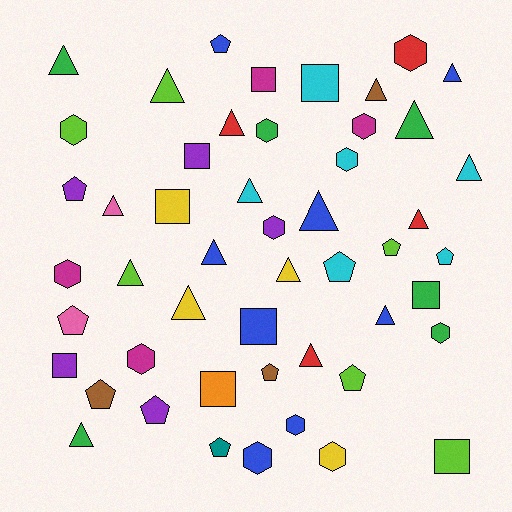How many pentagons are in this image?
There are 11 pentagons.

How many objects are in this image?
There are 50 objects.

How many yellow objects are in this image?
There are 4 yellow objects.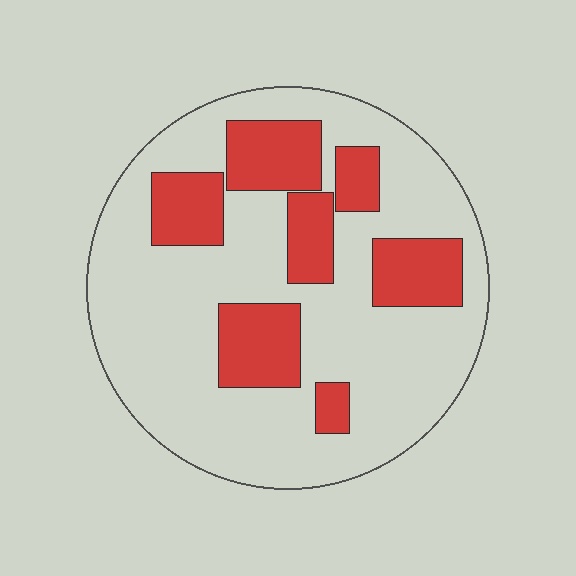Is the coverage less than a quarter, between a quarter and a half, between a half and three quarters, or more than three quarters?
Between a quarter and a half.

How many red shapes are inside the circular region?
7.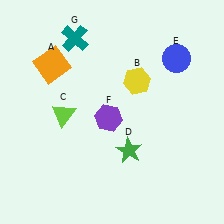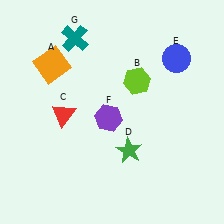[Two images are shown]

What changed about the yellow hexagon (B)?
In Image 1, B is yellow. In Image 2, it changed to lime.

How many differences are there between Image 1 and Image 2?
There are 2 differences between the two images.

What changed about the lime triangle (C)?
In Image 1, C is lime. In Image 2, it changed to red.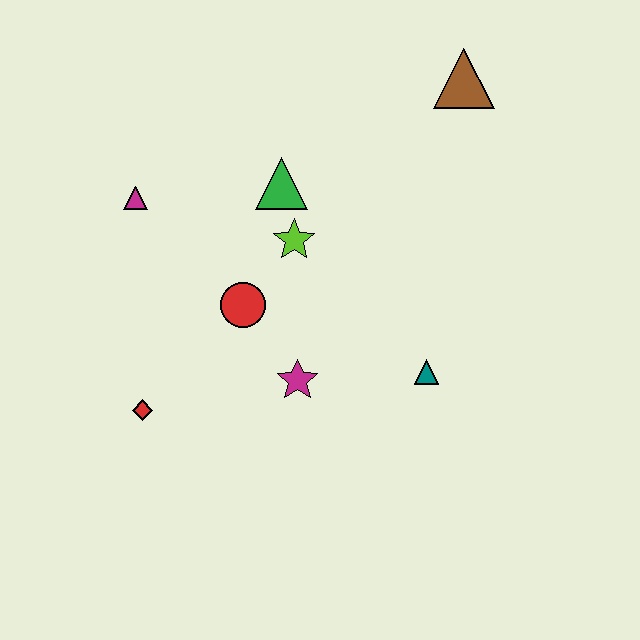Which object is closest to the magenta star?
The red circle is closest to the magenta star.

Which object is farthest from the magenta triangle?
The brown triangle is farthest from the magenta triangle.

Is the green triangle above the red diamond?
Yes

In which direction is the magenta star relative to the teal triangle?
The magenta star is to the left of the teal triangle.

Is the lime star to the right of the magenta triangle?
Yes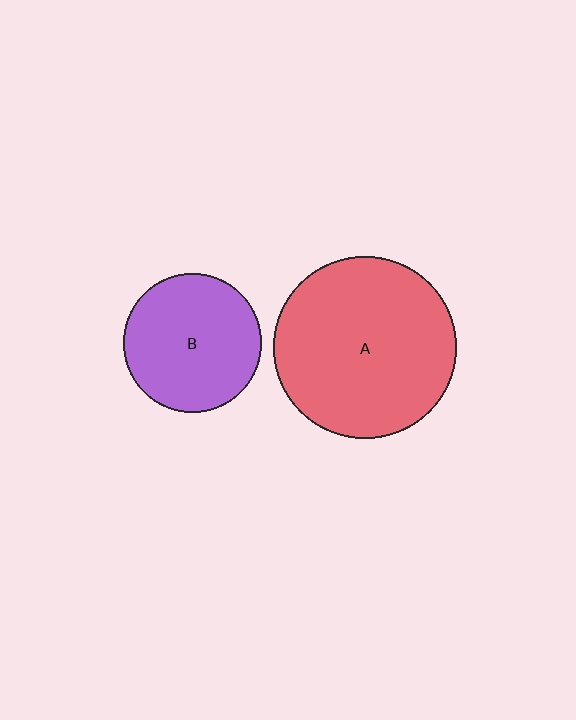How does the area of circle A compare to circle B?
Approximately 1.7 times.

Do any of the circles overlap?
No, none of the circles overlap.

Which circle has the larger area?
Circle A (red).